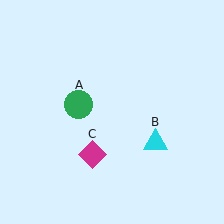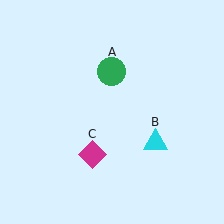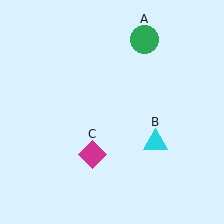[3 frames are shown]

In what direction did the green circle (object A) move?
The green circle (object A) moved up and to the right.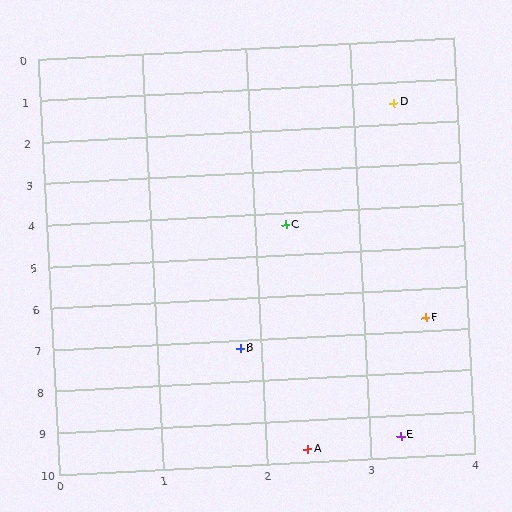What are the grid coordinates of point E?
Point E is at approximately (3.3, 9.5).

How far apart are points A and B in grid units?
Points A and B are about 2.6 grid units apart.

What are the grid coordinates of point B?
Point B is at approximately (1.8, 7.2).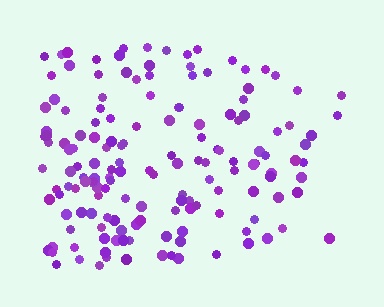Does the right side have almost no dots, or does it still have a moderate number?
Still a moderate number, just noticeably fewer than the left.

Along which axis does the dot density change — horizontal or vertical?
Horizontal.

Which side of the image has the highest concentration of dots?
The left.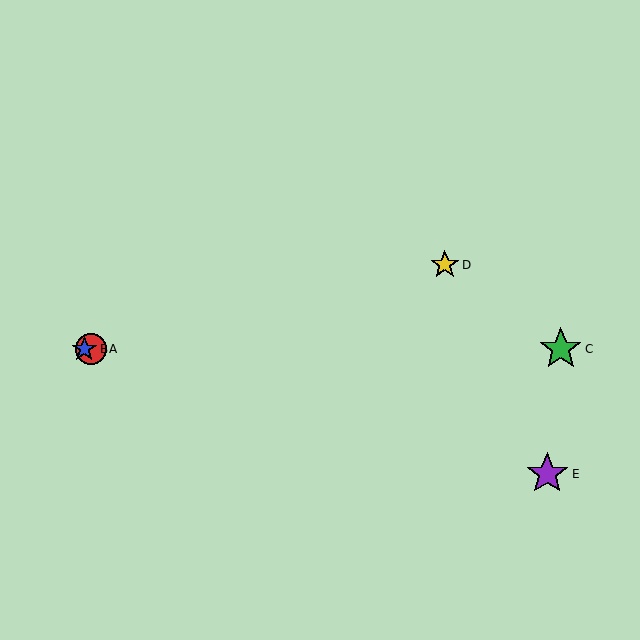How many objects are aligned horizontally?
3 objects (A, B, C) are aligned horizontally.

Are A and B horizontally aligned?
Yes, both are at y≈349.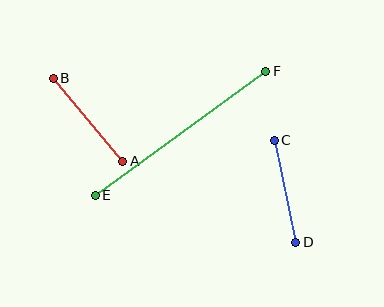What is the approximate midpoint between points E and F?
The midpoint is at approximately (181, 133) pixels.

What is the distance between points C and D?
The distance is approximately 104 pixels.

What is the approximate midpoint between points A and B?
The midpoint is at approximately (88, 120) pixels.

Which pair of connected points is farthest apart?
Points E and F are farthest apart.